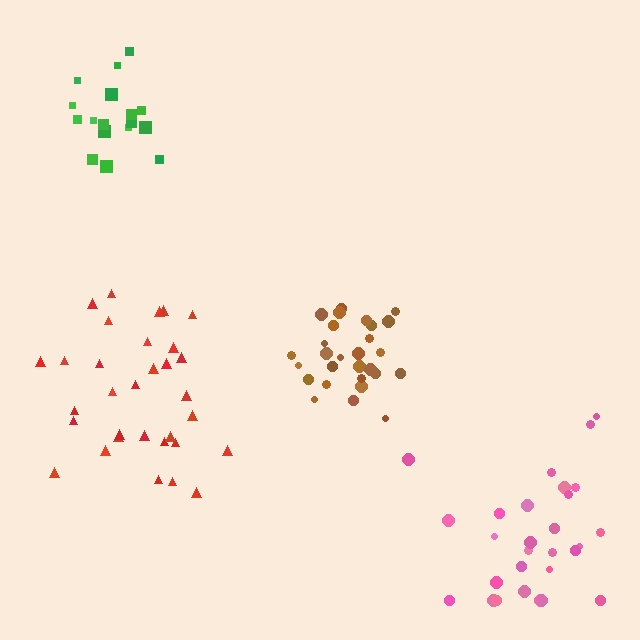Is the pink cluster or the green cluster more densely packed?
Green.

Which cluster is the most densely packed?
Brown.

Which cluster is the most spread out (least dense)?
Pink.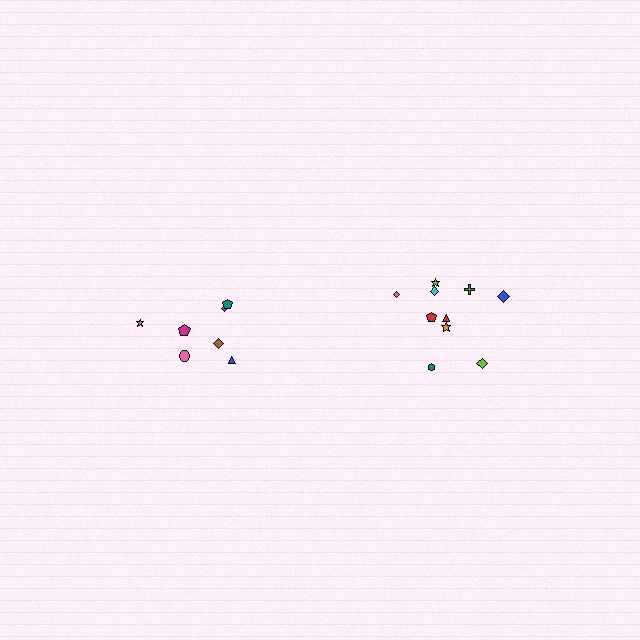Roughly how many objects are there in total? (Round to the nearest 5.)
Roughly 15 objects in total.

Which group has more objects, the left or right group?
The right group.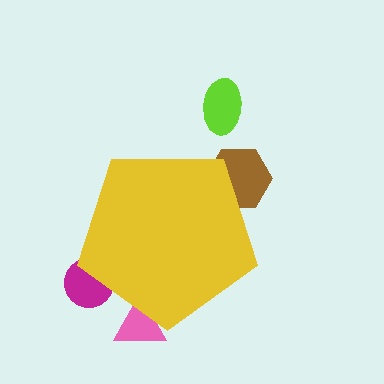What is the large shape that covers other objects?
A yellow pentagon.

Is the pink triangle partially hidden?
Yes, the pink triangle is partially hidden behind the yellow pentagon.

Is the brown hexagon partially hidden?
Yes, the brown hexagon is partially hidden behind the yellow pentagon.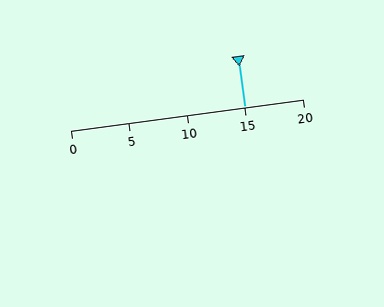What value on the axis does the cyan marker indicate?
The marker indicates approximately 15.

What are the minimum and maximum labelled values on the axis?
The axis runs from 0 to 20.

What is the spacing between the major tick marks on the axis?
The major ticks are spaced 5 apart.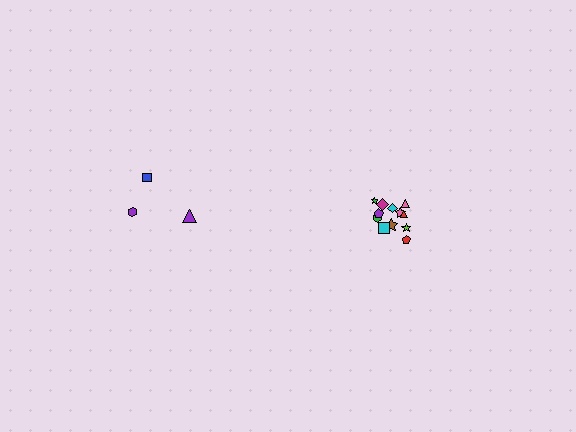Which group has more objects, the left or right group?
The right group.